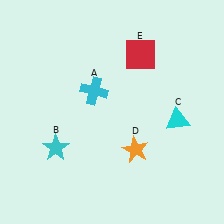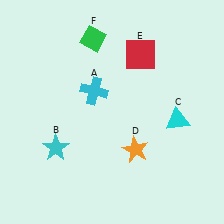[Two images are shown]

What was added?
A green diamond (F) was added in Image 2.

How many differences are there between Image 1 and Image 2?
There is 1 difference between the two images.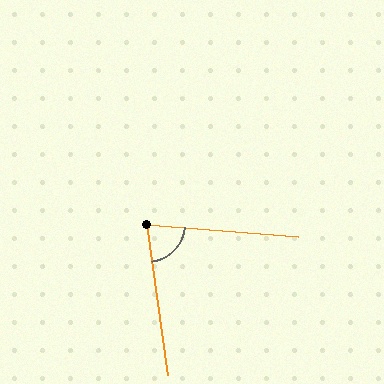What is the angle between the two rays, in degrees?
Approximately 78 degrees.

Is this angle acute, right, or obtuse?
It is acute.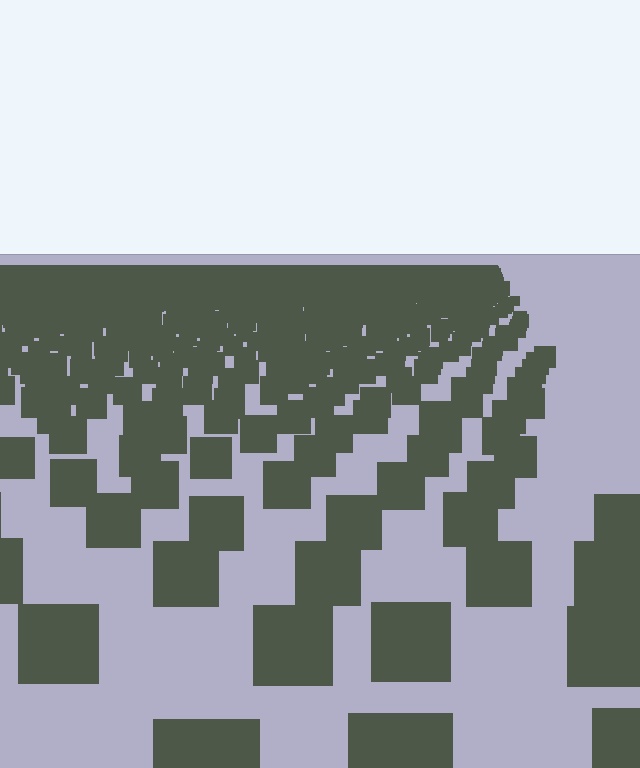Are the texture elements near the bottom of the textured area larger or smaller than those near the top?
Larger. Near the bottom, elements are closer to the viewer and appear at a bigger on-screen size.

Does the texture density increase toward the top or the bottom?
Density increases toward the top.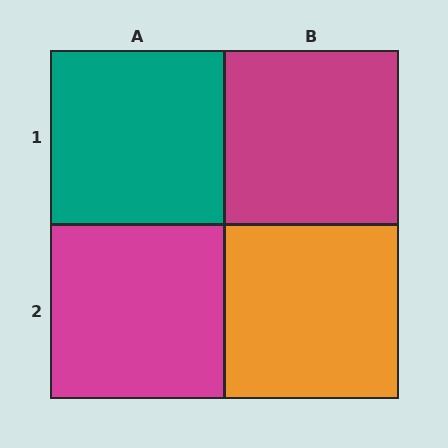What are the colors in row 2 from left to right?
Magenta, orange.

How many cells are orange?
1 cell is orange.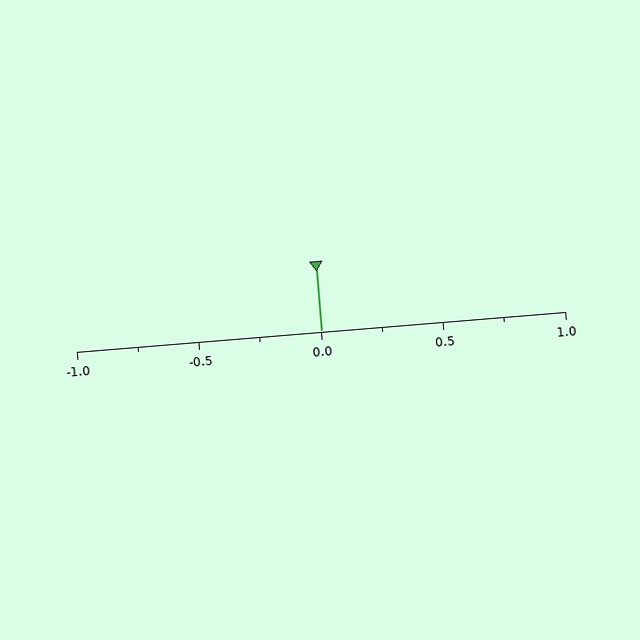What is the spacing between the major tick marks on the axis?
The major ticks are spaced 0.5 apart.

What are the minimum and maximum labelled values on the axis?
The axis runs from -1.0 to 1.0.